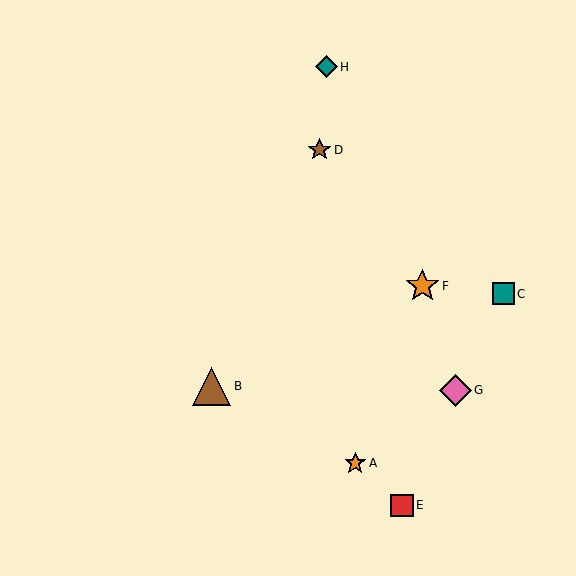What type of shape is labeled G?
Shape G is a pink diamond.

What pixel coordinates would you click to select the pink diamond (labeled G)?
Click at (455, 390) to select the pink diamond G.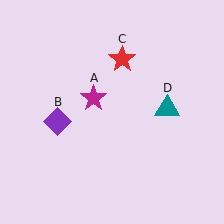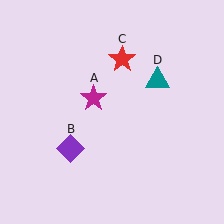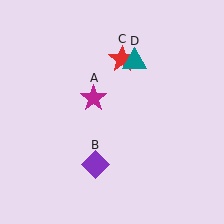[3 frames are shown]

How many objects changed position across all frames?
2 objects changed position: purple diamond (object B), teal triangle (object D).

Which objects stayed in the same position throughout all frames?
Magenta star (object A) and red star (object C) remained stationary.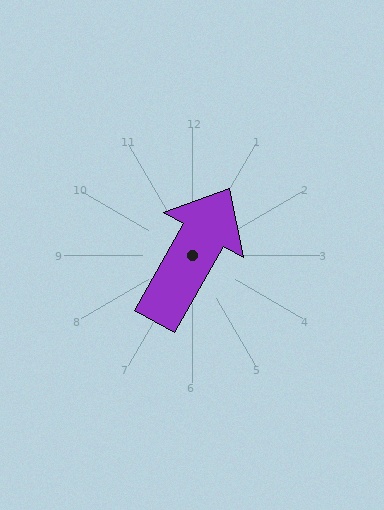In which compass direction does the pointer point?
Northeast.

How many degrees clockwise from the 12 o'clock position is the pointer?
Approximately 29 degrees.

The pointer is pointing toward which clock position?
Roughly 1 o'clock.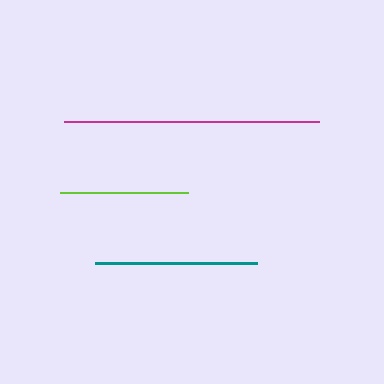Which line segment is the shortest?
The lime line is the shortest at approximately 128 pixels.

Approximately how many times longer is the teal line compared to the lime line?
The teal line is approximately 1.3 times the length of the lime line.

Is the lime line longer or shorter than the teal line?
The teal line is longer than the lime line.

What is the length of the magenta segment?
The magenta segment is approximately 255 pixels long.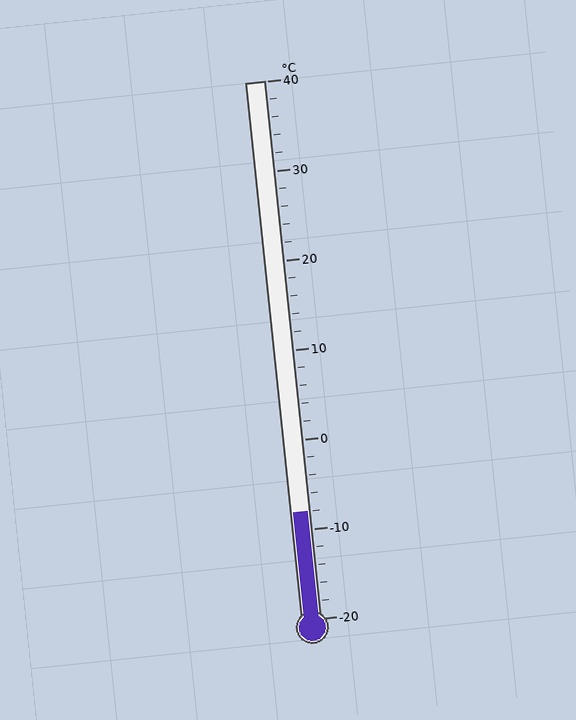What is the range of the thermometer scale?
The thermometer scale ranges from -20°C to 40°C.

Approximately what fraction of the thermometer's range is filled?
The thermometer is filled to approximately 20% of its range.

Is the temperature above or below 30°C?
The temperature is below 30°C.